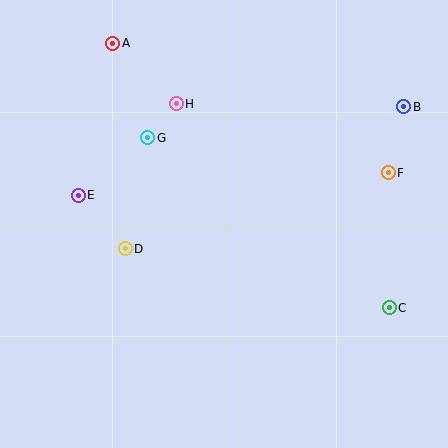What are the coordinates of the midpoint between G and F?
The midpoint between G and F is at (268, 155).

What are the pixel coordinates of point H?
Point H is at (176, 104).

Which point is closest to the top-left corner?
Point A is closest to the top-left corner.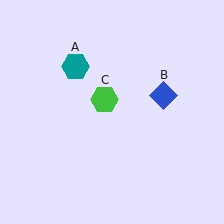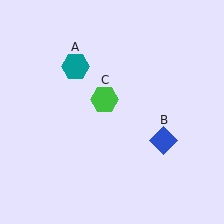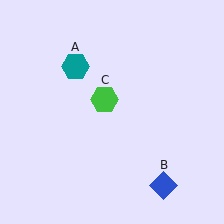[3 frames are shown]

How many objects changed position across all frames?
1 object changed position: blue diamond (object B).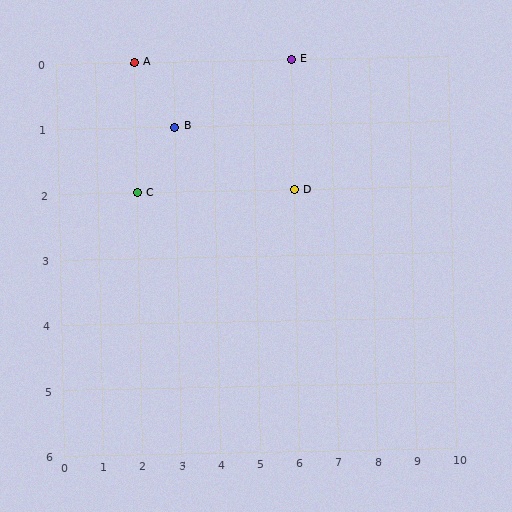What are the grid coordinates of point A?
Point A is at grid coordinates (2, 0).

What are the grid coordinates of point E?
Point E is at grid coordinates (6, 0).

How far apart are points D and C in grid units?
Points D and C are 4 columns apart.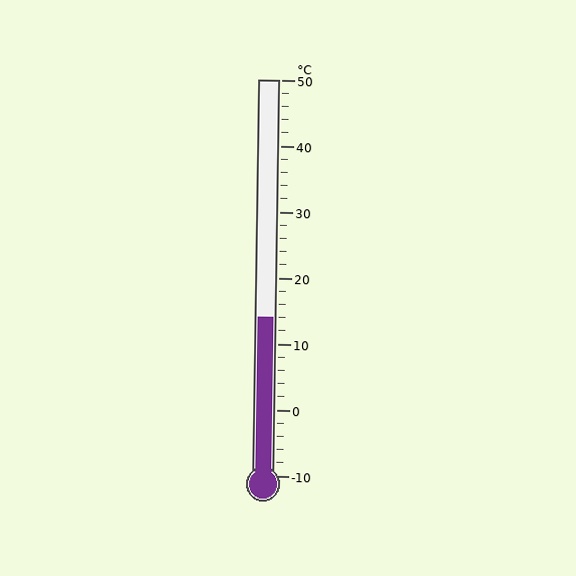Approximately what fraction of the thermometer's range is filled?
The thermometer is filled to approximately 40% of its range.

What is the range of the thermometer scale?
The thermometer scale ranges from -10°C to 50°C.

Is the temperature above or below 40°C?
The temperature is below 40°C.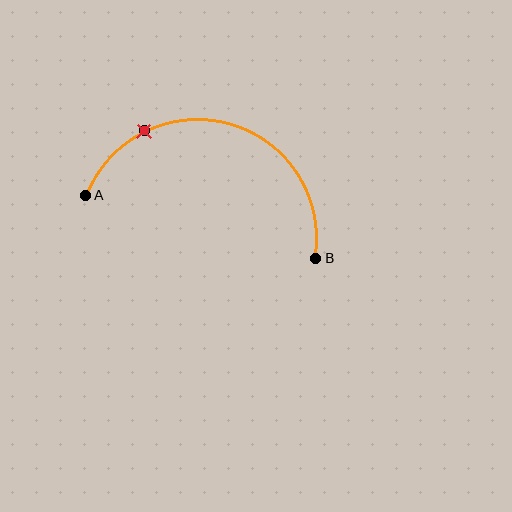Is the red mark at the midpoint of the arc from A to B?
No. The red mark lies on the arc but is closer to endpoint A. The arc midpoint would be at the point on the curve equidistant along the arc from both A and B.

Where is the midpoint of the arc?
The arc midpoint is the point on the curve farthest from the straight line joining A and B. It sits above that line.